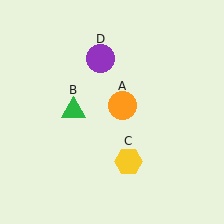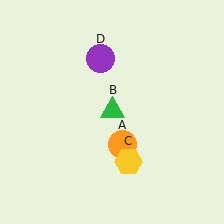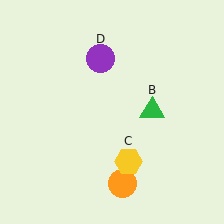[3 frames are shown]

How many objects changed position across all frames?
2 objects changed position: orange circle (object A), green triangle (object B).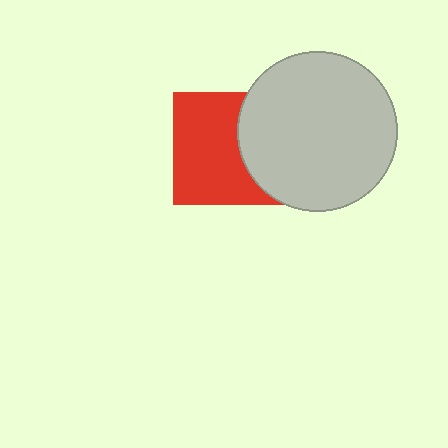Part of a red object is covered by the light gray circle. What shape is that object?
It is a square.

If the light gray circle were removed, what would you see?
You would see the complete red square.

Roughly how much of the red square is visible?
Most of it is visible (roughly 66%).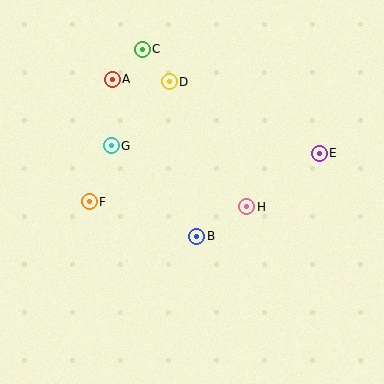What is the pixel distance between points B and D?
The distance between B and D is 157 pixels.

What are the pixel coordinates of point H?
Point H is at (247, 207).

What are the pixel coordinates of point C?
Point C is at (142, 49).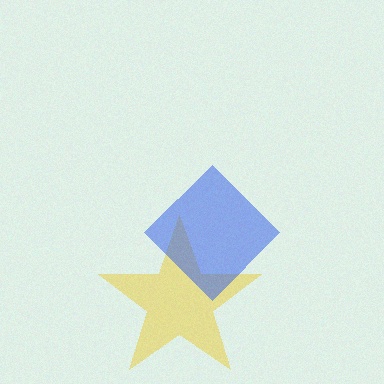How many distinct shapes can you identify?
There are 2 distinct shapes: a yellow star, a blue diamond.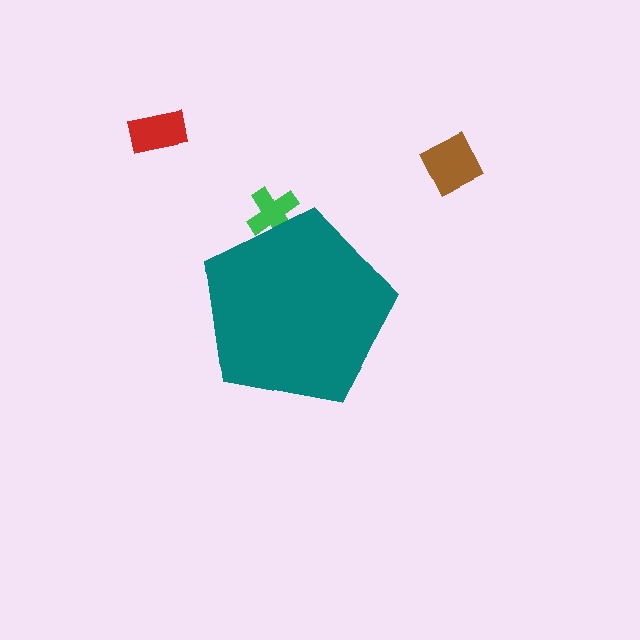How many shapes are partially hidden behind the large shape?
1 shape is partially hidden.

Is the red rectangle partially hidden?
No, the red rectangle is fully visible.